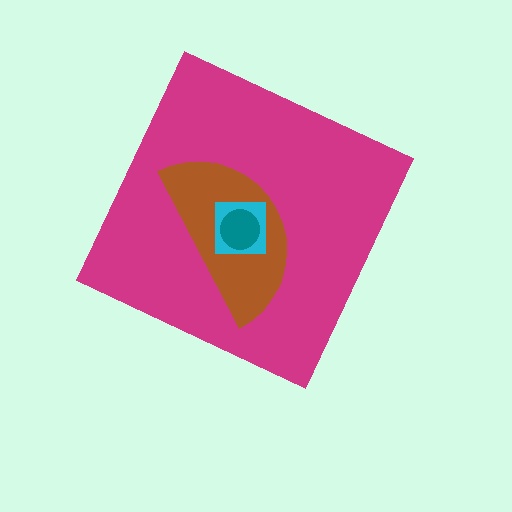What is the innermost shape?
The teal circle.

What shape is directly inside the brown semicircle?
The cyan square.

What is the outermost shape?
The magenta diamond.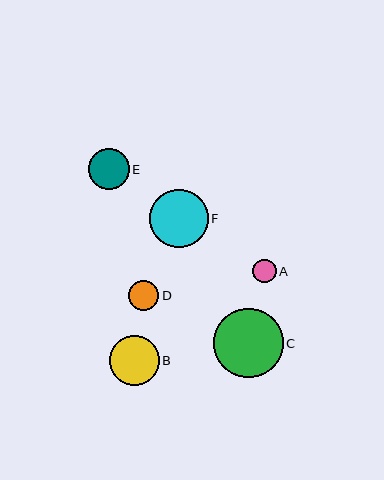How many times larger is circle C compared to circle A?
Circle C is approximately 3.0 times the size of circle A.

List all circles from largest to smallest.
From largest to smallest: C, F, B, E, D, A.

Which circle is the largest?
Circle C is the largest with a size of approximately 70 pixels.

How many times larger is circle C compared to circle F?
Circle C is approximately 1.2 times the size of circle F.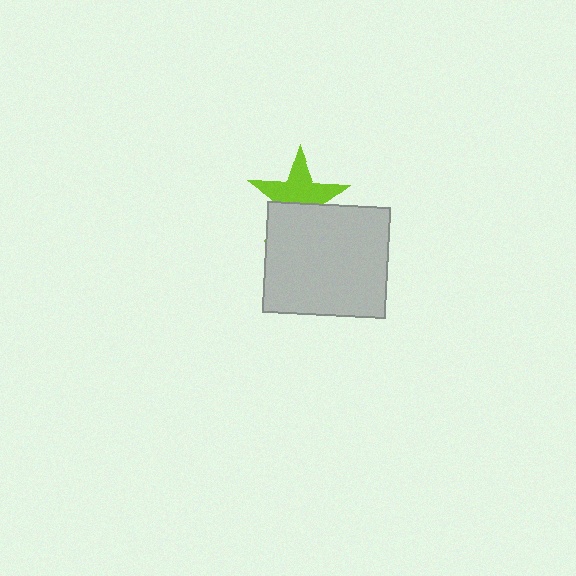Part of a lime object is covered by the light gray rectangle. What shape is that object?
It is a star.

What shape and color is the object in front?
The object in front is a light gray rectangle.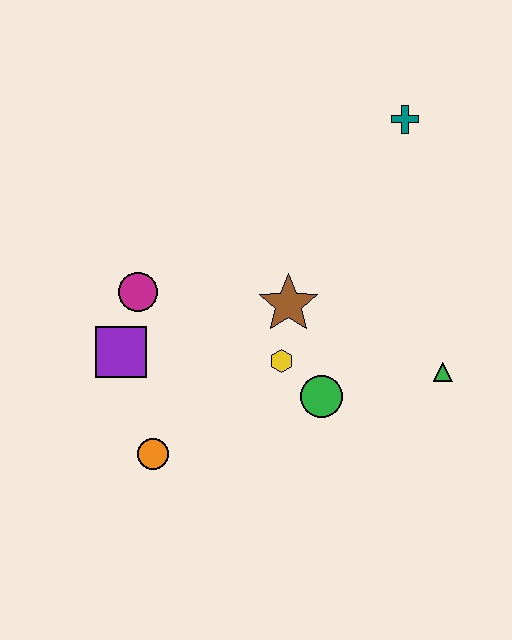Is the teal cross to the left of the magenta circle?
No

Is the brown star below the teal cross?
Yes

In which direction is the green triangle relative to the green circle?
The green triangle is to the right of the green circle.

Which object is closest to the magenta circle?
The purple square is closest to the magenta circle.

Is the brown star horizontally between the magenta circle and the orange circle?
No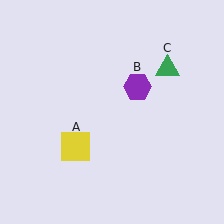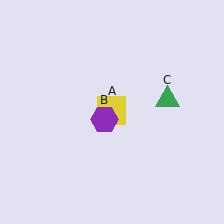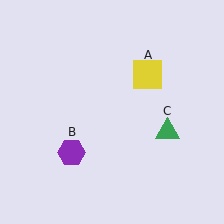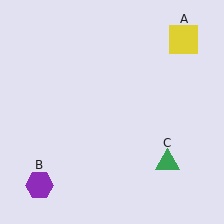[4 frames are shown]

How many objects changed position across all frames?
3 objects changed position: yellow square (object A), purple hexagon (object B), green triangle (object C).